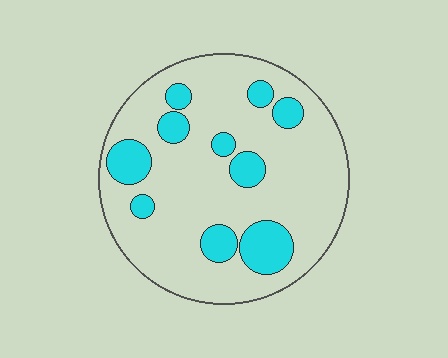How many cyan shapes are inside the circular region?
10.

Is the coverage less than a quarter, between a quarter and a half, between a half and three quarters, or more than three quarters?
Less than a quarter.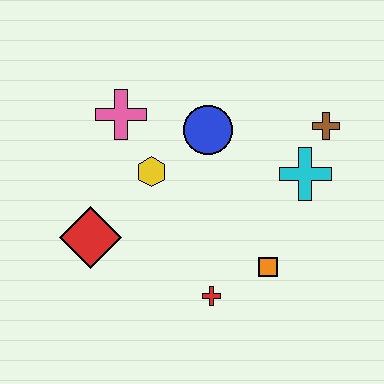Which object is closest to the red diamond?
The yellow hexagon is closest to the red diamond.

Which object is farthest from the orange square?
The pink cross is farthest from the orange square.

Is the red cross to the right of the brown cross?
No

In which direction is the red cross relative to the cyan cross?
The red cross is below the cyan cross.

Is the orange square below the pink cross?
Yes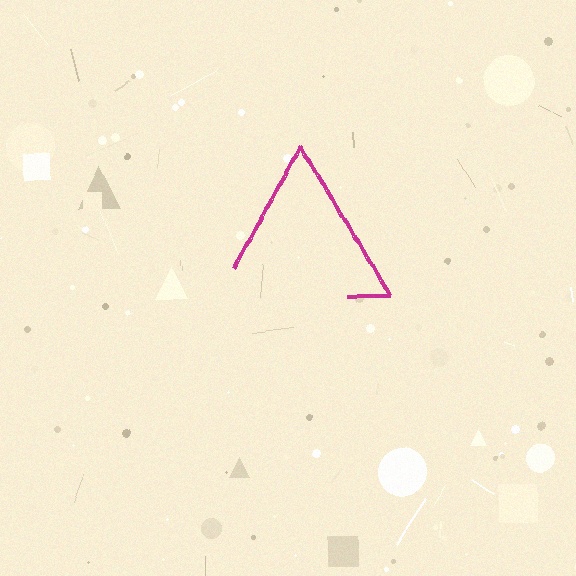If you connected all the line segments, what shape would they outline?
They would outline a triangle.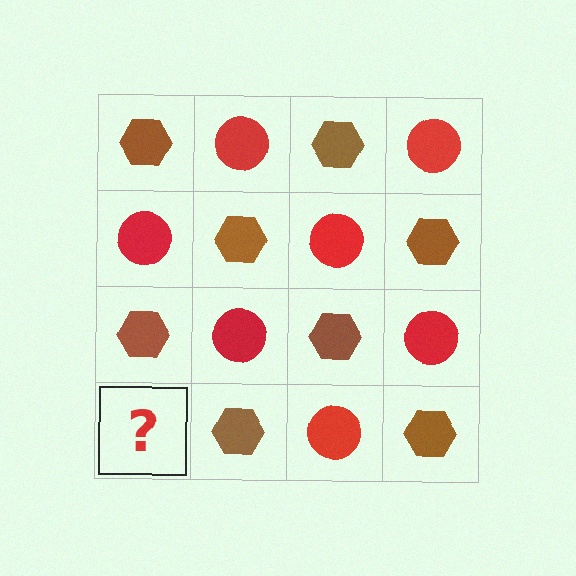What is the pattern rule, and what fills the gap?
The rule is that it alternates brown hexagon and red circle in a checkerboard pattern. The gap should be filled with a red circle.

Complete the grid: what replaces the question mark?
The question mark should be replaced with a red circle.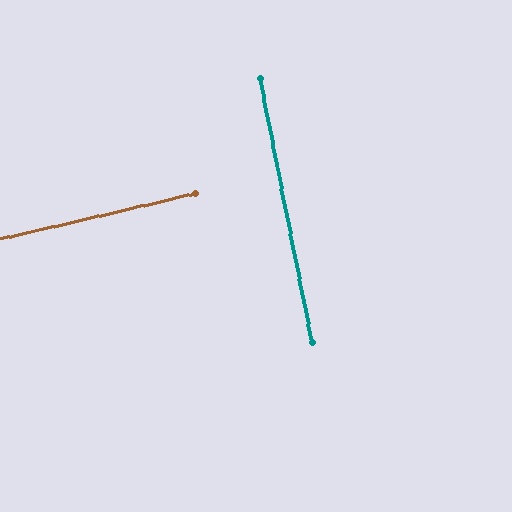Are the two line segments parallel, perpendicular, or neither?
Perpendicular — they meet at approximately 88°.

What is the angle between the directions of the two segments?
Approximately 88 degrees.